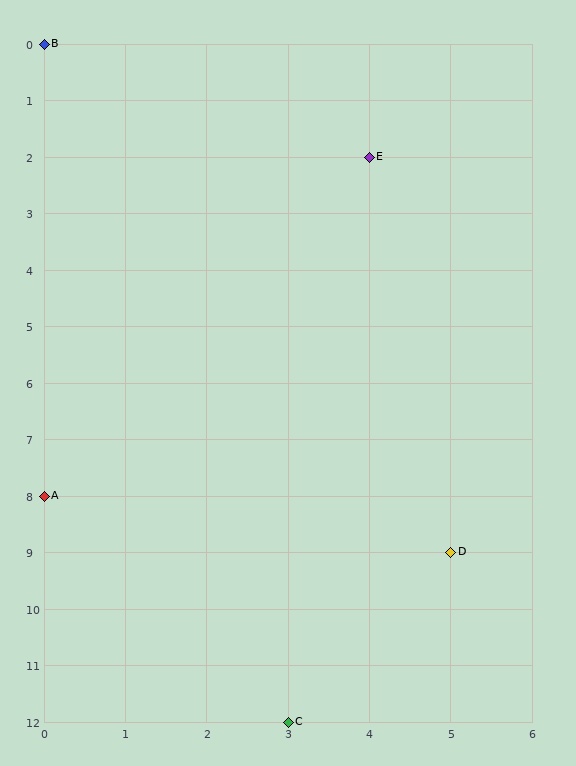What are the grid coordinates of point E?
Point E is at grid coordinates (4, 2).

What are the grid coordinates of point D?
Point D is at grid coordinates (5, 9).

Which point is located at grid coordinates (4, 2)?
Point E is at (4, 2).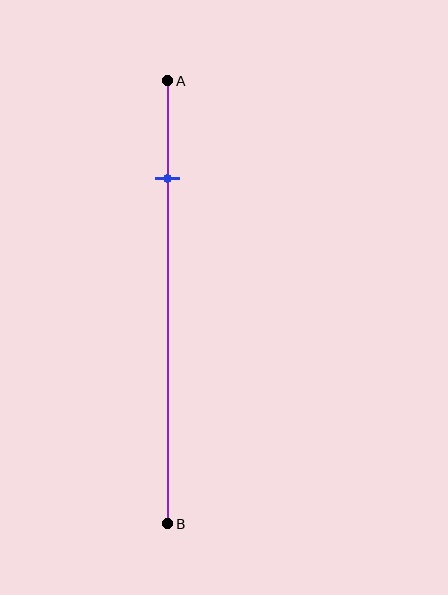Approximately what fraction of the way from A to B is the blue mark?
The blue mark is approximately 20% of the way from A to B.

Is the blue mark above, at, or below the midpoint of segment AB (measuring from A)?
The blue mark is above the midpoint of segment AB.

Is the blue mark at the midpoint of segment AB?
No, the mark is at about 20% from A, not at the 50% midpoint.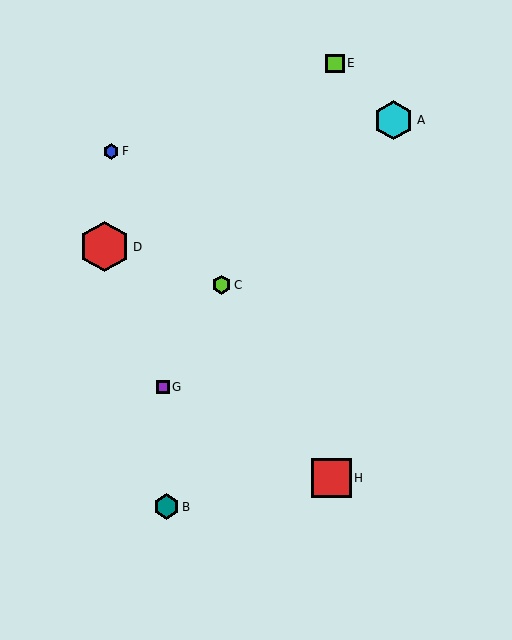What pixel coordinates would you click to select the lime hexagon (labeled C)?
Click at (222, 285) to select the lime hexagon C.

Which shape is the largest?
The red hexagon (labeled D) is the largest.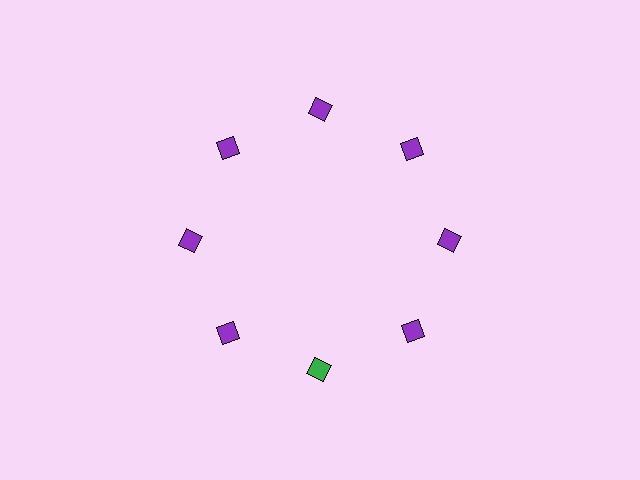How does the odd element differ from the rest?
It has a different color: green instead of purple.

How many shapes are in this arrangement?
There are 8 shapes arranged in a ring pattern.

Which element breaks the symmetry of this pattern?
The green square at roughly the 6 o'clock position breaks the symmetry. All other shapes are purple squares.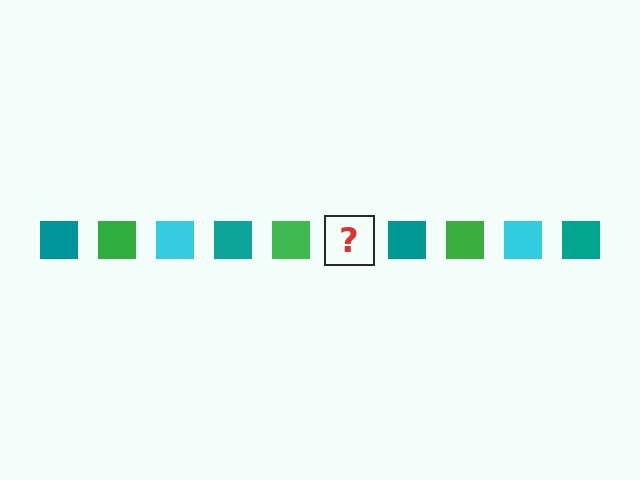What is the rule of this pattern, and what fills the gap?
The rule is that the pattern cycles through teal, green, cyan squares. The gap should be filled with a cyan square.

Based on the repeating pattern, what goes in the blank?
The blank should be a cyan square.